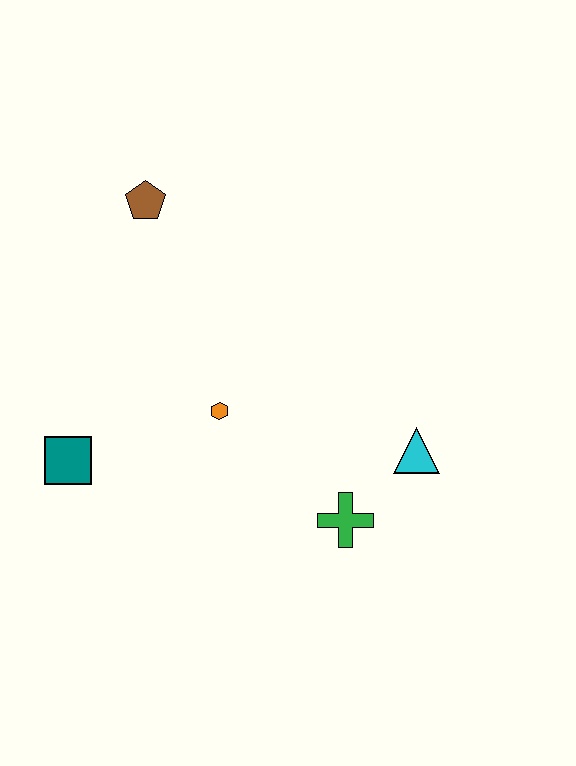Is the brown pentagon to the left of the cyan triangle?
Yes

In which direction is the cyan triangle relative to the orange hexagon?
The cyan triangle is to the right of the orange hexagon.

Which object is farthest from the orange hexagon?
The brown pentagon is farthest from the orange hexagon.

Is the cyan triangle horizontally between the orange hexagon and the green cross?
No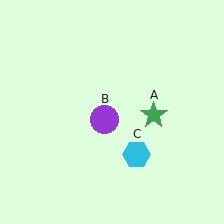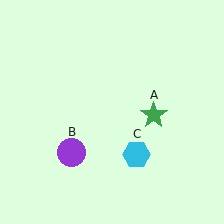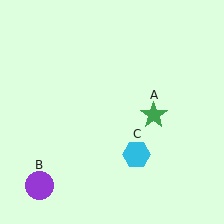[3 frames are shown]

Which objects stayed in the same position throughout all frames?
Green star (object A) and cyan hexagon (object C) remained stationary.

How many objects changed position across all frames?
1 object changed position: purple circle (object B).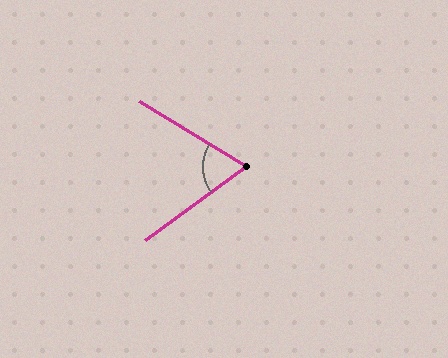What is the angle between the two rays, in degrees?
Approximately 68 degrees.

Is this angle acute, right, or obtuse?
It is acute.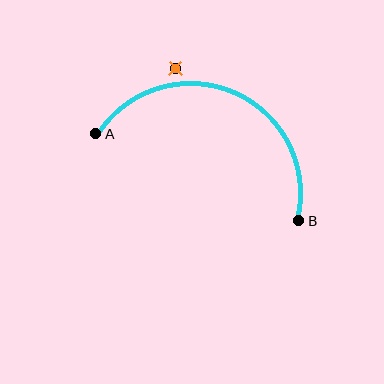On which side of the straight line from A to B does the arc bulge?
The arc bulges above the straight line connecting A and B.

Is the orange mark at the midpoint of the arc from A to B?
No — the orange mark does not lie on the arc at all. It sits slightly outside the curve.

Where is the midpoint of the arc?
The arc midpoint is the point on the curve farthest from the straight line joining A and B. It sits above that line.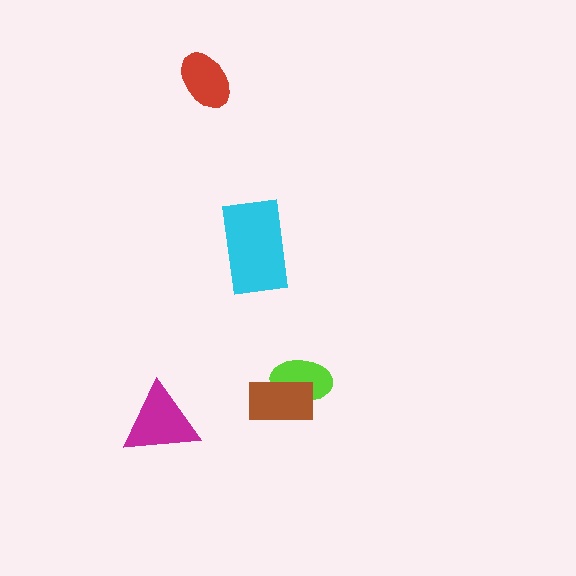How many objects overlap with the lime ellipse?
1 object overlaps with the lime ellipse.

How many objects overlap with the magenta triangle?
0 objects overlap with the magenta triangle.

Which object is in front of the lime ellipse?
The brown rectangle is in front of the lime ellipse.